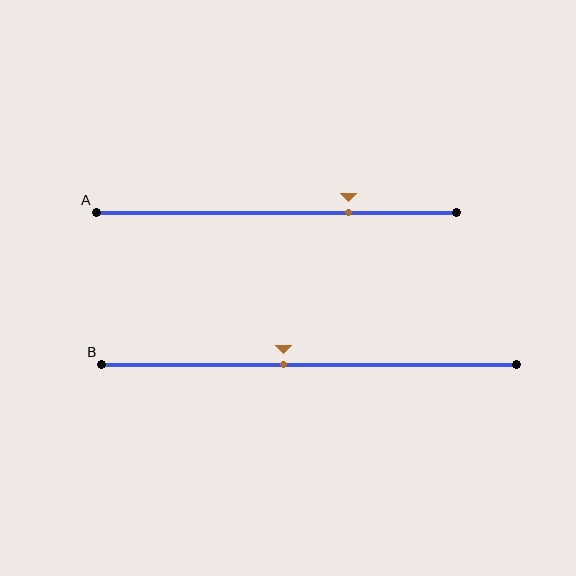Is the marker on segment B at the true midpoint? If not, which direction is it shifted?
No, the marker on segment B is shifted to the left by about 6% of the segment length.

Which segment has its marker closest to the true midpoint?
Segment B has its marker closest to the true midpoint.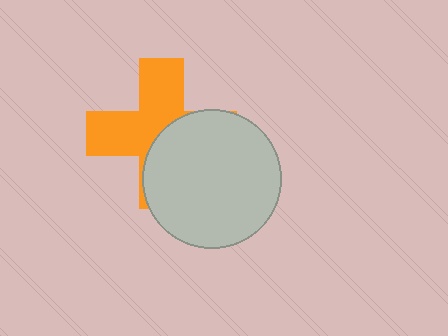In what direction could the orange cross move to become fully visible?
The orange cross could move toward the upper-left. That would shift it out from behind the light gray circle entirely.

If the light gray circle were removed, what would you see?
You would see the complete orange cross.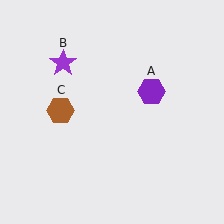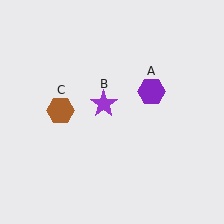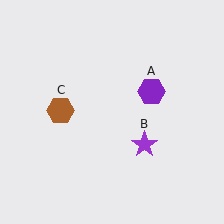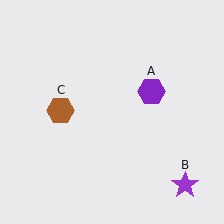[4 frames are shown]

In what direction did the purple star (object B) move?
The purple star (object B) moved down and to the right.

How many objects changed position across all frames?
1 object changed position: purple star (object B).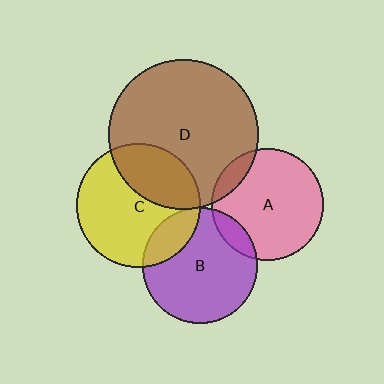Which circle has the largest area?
Circle D (brown).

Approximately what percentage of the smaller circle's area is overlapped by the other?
Approximately 10%.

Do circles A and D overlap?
Yes.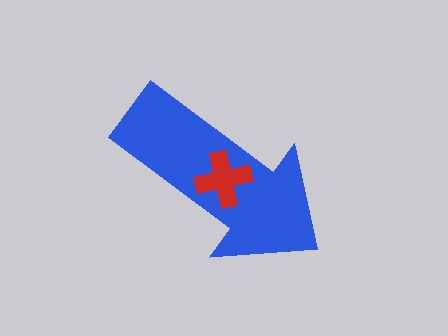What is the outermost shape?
The blue arrow.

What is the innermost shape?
The red cross.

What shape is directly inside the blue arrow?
The red cross.